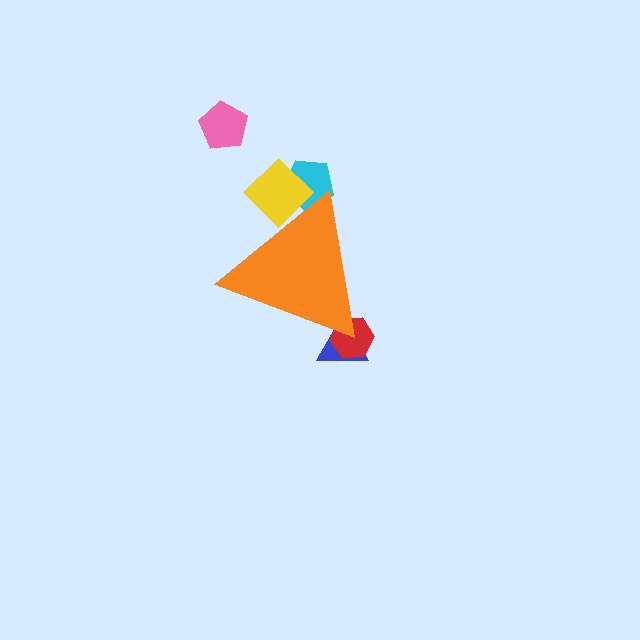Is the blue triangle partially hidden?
Yes, the blue triangle is partially hidden behind the orange triangle.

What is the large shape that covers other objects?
An orange triangle.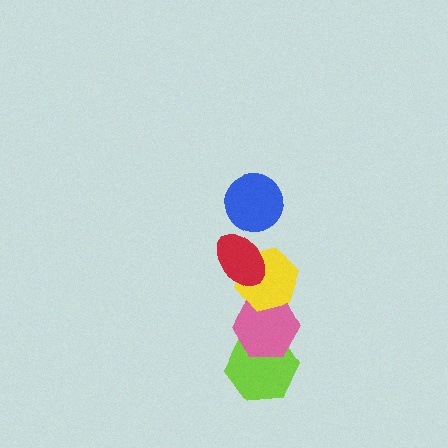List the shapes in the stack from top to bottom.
From top to bottom: the blue circle, the red ellipse, the yellow hexagon, the pink hexagon, the lime hexagon.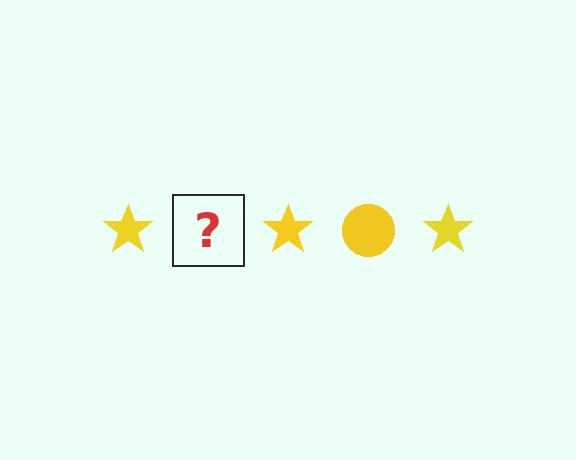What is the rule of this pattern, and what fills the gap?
The rule is that the pattern cycles through star, circle shapes in yellow. The gap should be filled with a yellow circle.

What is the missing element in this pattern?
The missing element is a yellow circle.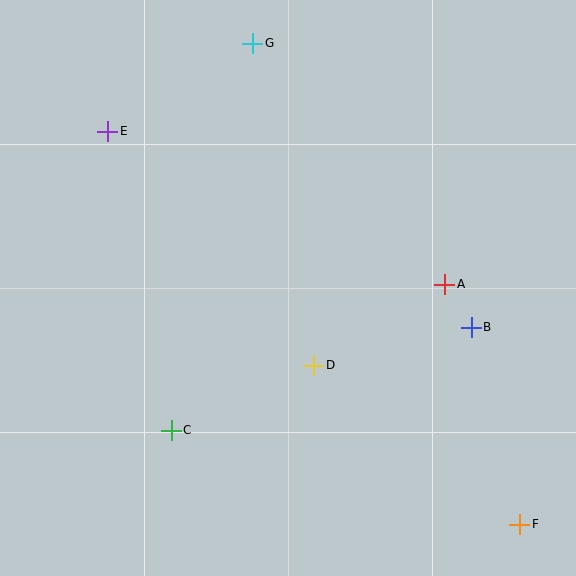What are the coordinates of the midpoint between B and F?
The midpoint between B and F is at (495, 426).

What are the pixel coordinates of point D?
Point D is at (314, 365).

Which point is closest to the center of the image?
Point D at (314, 365) is closest to the center.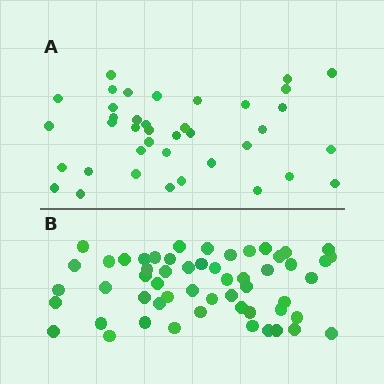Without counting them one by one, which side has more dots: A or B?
Region B (the bottom region) has more dots.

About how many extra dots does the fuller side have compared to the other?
Region B has approximately 15 more dots than region A.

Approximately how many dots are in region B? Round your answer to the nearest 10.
About 60 dots. (The exact count is 55, which rounds to 60.)